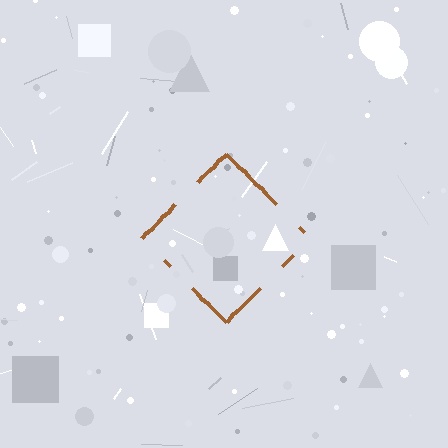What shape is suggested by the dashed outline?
The dashed outline suggests a diamond.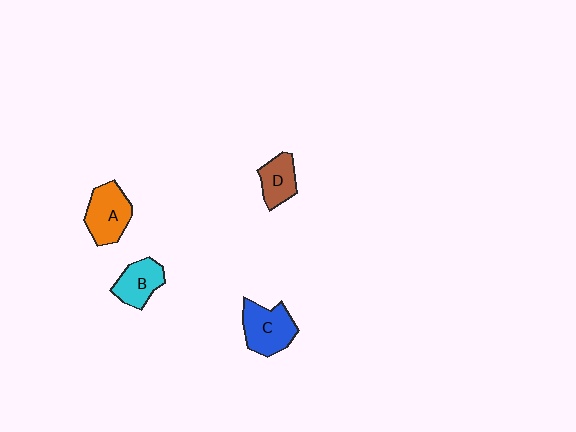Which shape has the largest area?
Shape C (blue).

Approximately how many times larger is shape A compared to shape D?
Approximately 1.4 times.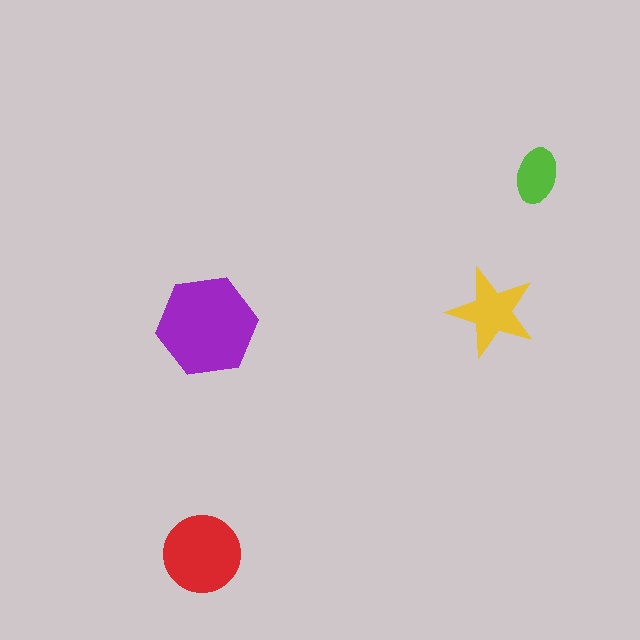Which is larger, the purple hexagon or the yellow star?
The purple hexagon.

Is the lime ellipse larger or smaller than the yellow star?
Smaller.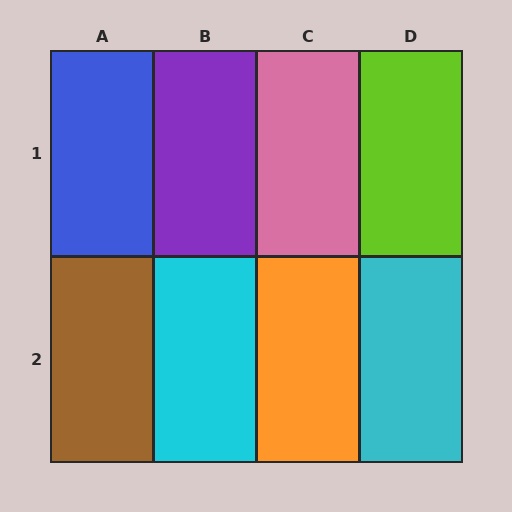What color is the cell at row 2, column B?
Cyan.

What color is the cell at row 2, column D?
Cyan.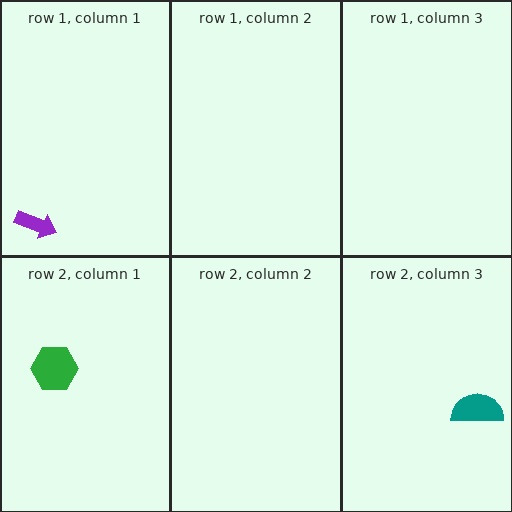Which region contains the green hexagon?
The row 2, column 1 region.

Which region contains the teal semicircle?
The row 2, column 3 region.